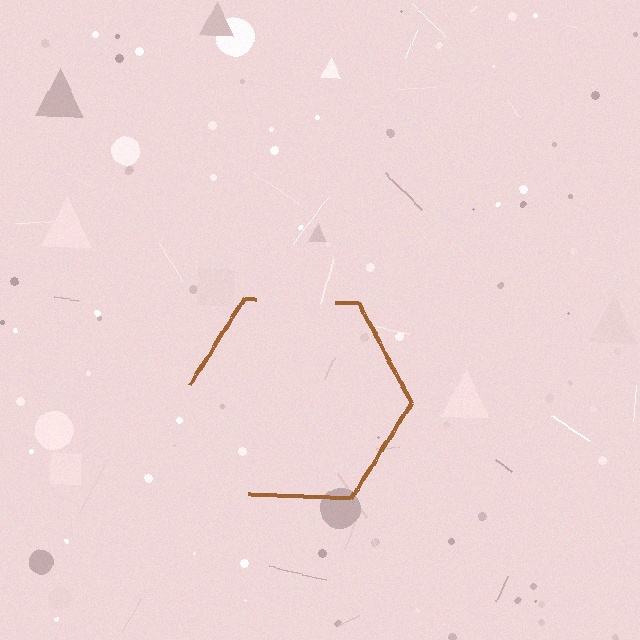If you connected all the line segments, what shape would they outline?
They would outline a hexagon.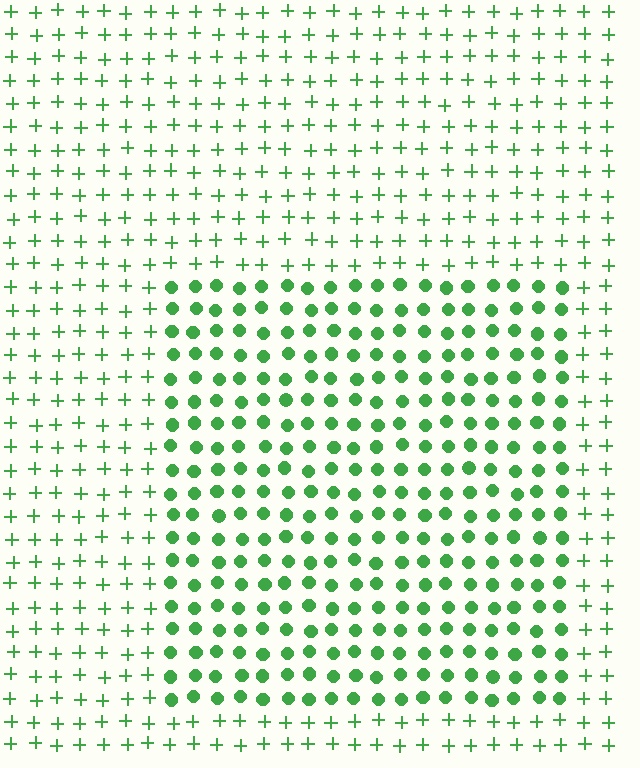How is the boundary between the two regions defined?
The boundary is defined by a change in element shape: circles inside vs. plus signs outside. All elements share the same color and spacing.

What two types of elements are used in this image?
The image uses circles inside the rectangle region and plus signs outside it.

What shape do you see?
I see a rectangle.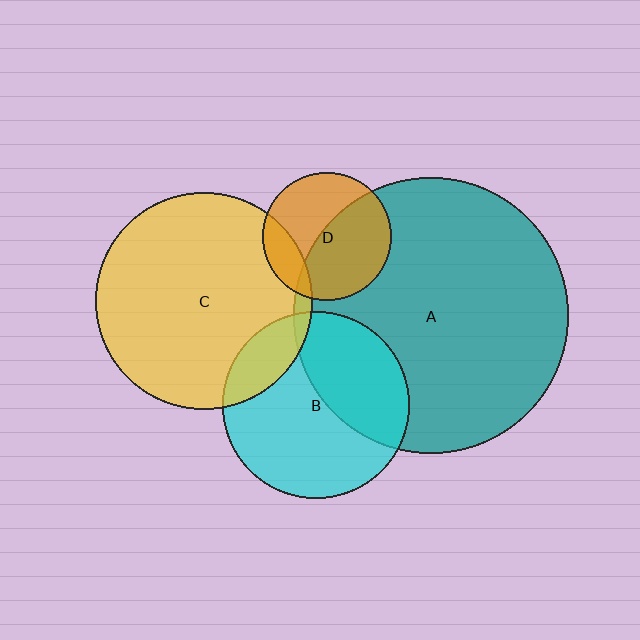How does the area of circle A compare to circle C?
Approximately 1.6 times.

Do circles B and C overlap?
Yes.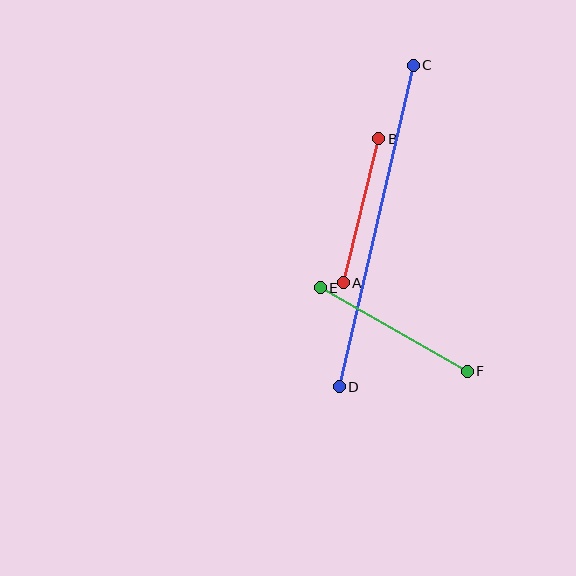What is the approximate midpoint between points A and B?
The midpoint is at approximately (361, 211) pixels.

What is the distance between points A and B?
The distance is approximately 148 pixels.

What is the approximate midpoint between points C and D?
The midpoint is at approximately (376, 226) pixels.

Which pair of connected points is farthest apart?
Points C and D are farthest apart.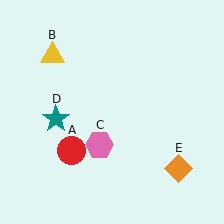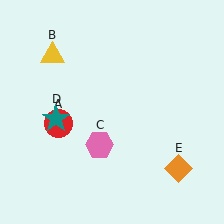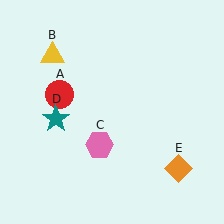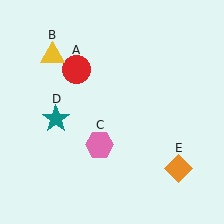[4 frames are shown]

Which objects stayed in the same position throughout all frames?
Yellow triangle (object B) and pink hexagon (object C) and teal star (object D) and orange diamond (object E) remained stationary.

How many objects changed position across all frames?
1 object changed position: red circle (object A).